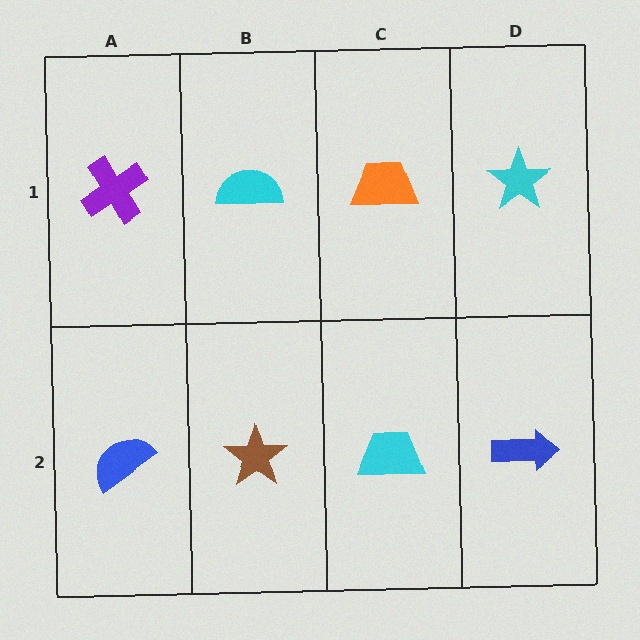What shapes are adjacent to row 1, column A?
A blue semicircle (row 2, column A), a cyan semicircle (row 1, column B).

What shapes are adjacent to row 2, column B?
A cyan semicircle (row 1, column B), a blue semicircle (row 2, column A), a cyan trapezoid (row 2, column C).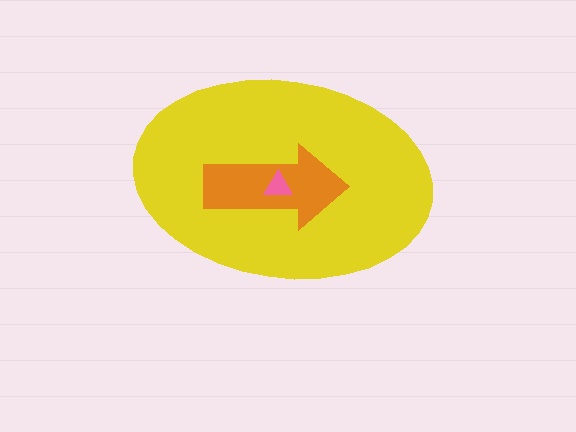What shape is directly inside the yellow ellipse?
The orange arrow.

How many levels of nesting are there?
3.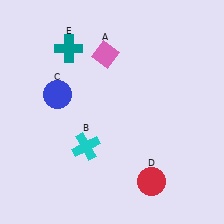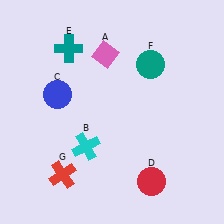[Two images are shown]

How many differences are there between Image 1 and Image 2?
There are 2 differences between the two images.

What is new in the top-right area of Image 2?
A teal circle (F) was added in the top-right area of Image 2.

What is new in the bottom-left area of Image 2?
A red cross (G) was added in the bottom-left area of Image 2.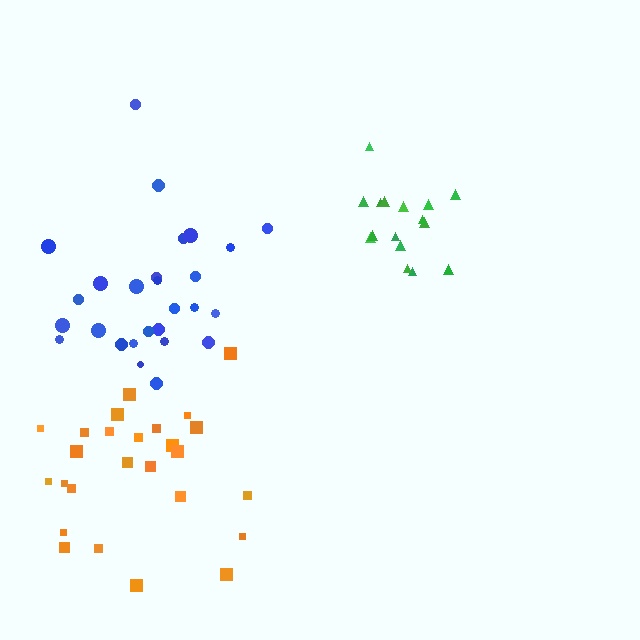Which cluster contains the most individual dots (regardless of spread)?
Blue (27).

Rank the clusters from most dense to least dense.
green, blue, orange.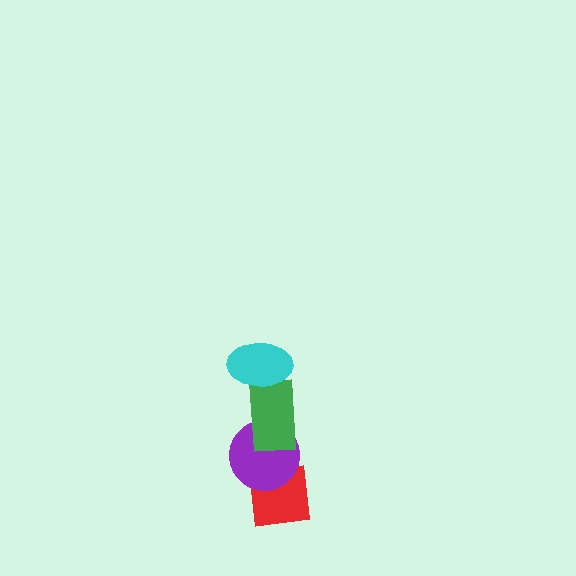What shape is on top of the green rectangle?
The cyan ellipse is on top of the green rectangle.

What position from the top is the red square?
The red square is 4th from the top.